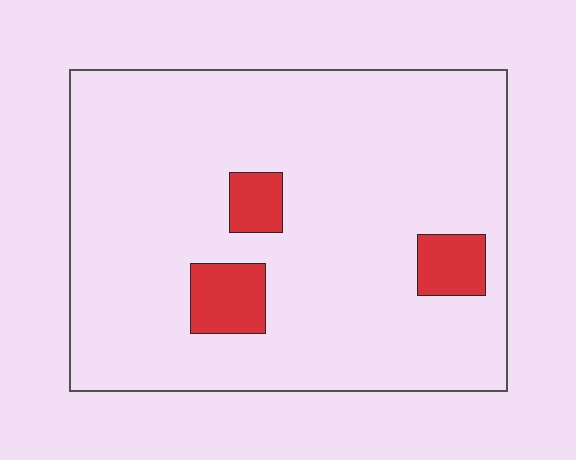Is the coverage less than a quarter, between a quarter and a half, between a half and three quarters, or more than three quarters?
Less than a quarter.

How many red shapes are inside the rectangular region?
3.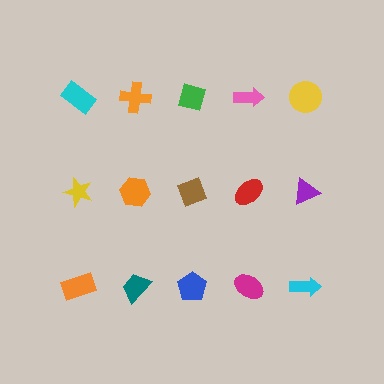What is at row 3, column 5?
A cyan arrow.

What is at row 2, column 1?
A yellow star.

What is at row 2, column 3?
A brown diamond.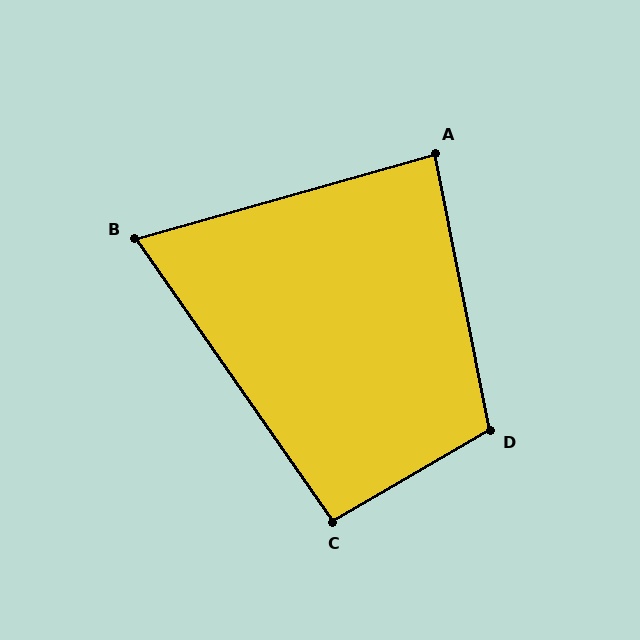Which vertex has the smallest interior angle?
B, at approximately 71 degrees.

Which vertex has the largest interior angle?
D, at approximately 109 degrees.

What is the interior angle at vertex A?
Approximately 85 degrees (approximately right).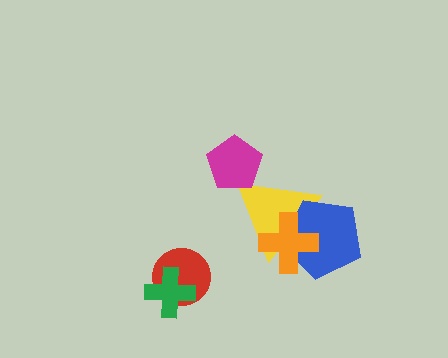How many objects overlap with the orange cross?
2 objects overlap with the orange cross.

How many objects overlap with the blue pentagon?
2 objects overlap with the blue pentagon.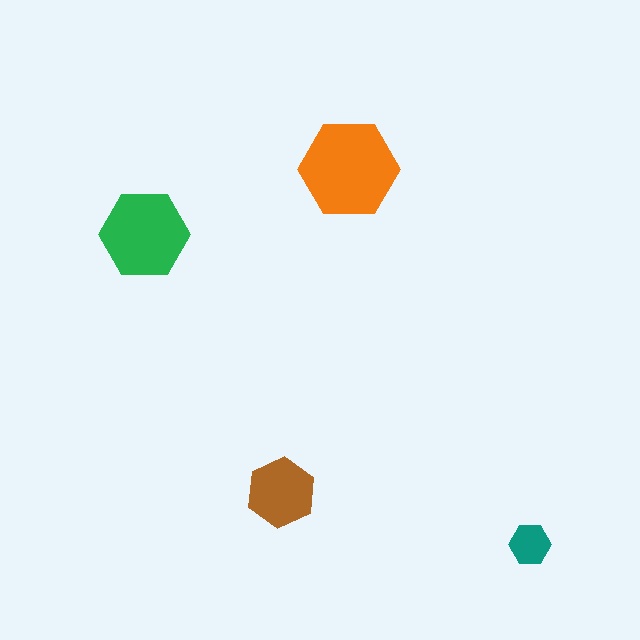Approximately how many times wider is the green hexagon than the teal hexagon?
About 2 times wider.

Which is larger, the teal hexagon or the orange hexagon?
The orange one.